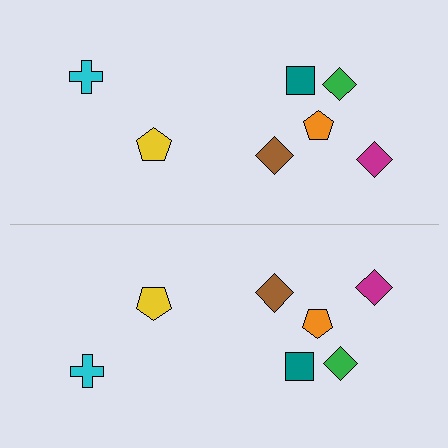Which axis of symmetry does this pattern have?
The pattern has a horizontal axis of symmetry running through the center of the image.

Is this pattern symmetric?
Yes, this pattern has bilateral (reflection) symmetry.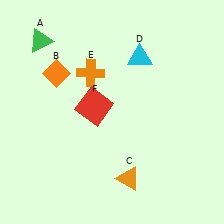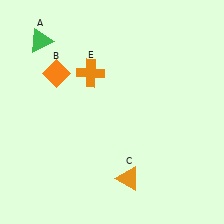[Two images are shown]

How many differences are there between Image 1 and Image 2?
There are 2 differences between the two images.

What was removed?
The red square (F), the cyan triangle (D) were removed in Image 2.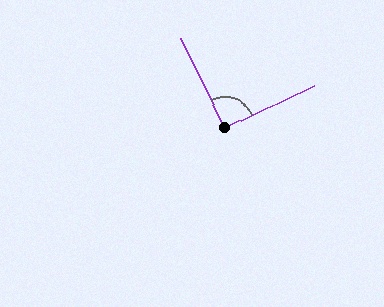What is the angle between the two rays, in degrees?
Approximately 91 degrees.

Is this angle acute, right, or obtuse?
It is approximately a right angle.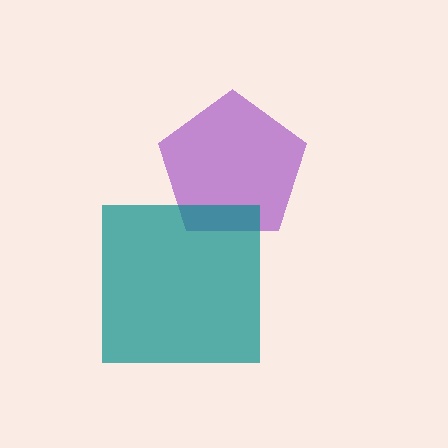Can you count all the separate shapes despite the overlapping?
Yes, there are 2 separate shapes.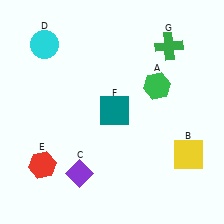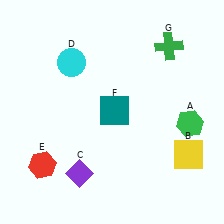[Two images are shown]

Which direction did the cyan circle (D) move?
The cyan circle (D) moved right.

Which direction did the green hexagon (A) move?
The green hexagon (A) moved down.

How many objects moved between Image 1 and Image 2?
2 objects moved between the two images.